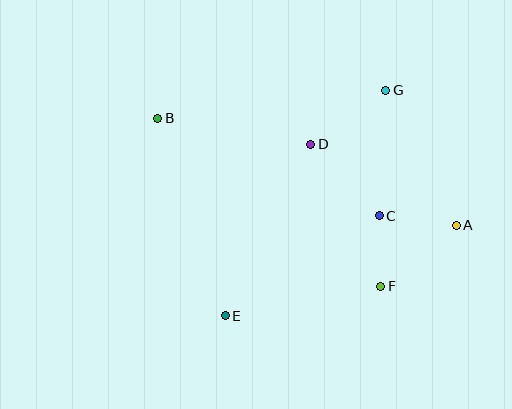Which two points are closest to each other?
Points C and F are closest to each other.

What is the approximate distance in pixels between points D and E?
The distance between D and E is approximately 192 pixels.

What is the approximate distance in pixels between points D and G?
The distance between D and G is approximately 92 pixels.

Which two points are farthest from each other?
Points A and B are farthest from each other.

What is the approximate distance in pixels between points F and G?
The distance between F and G is approximately 196 pixels.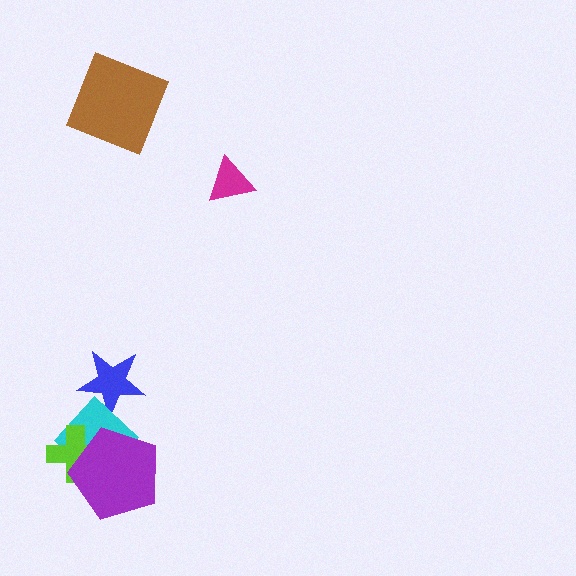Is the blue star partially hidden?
Yes, it is partially covered by another shape.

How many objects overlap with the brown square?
0 objects overlap with the brown square.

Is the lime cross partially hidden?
Yes, it is partially covered by another shape.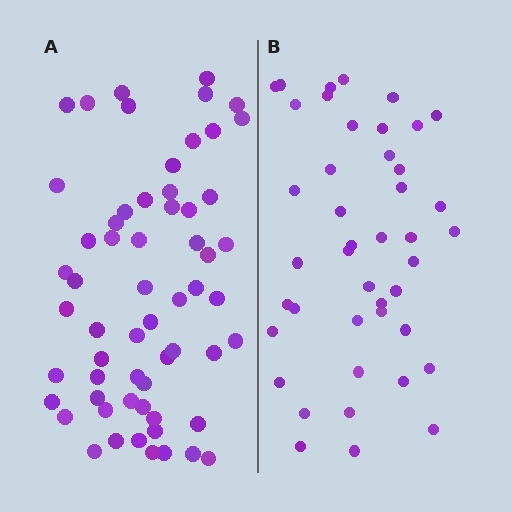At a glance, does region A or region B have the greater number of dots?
Region A (the left region) has more dots.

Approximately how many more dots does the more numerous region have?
Region A has approximately 15 more dots than region B.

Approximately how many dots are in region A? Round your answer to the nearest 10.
About 60 dots.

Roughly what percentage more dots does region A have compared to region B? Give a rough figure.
About 40% more.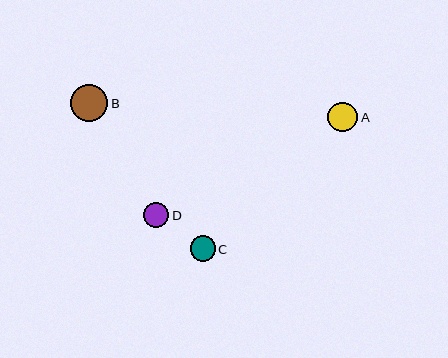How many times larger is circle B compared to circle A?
Circle B is approximately 1.2 times the size of circle A.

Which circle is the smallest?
Circle D is the smallest with a size of approximately 25 pixels.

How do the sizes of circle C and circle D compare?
Circle C and circle D are approximately the same size.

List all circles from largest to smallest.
From largest to smallest: B, A, C, D.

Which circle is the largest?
Circle B is the largest with a size of approximately 37 pixels.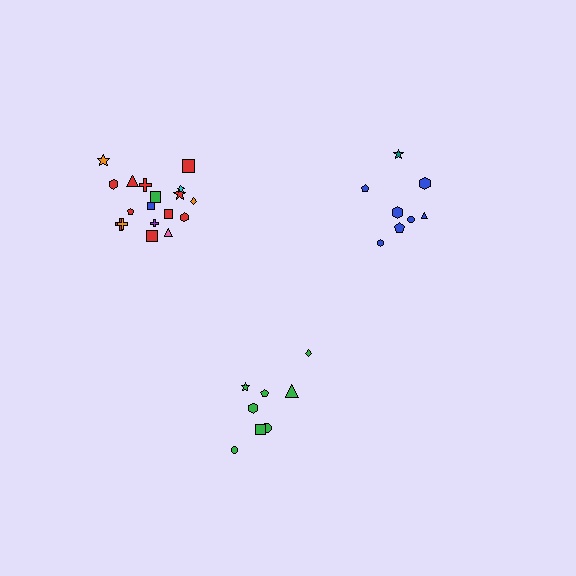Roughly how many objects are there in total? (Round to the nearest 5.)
Roughly 35 objects in total.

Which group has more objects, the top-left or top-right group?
The top-left group.